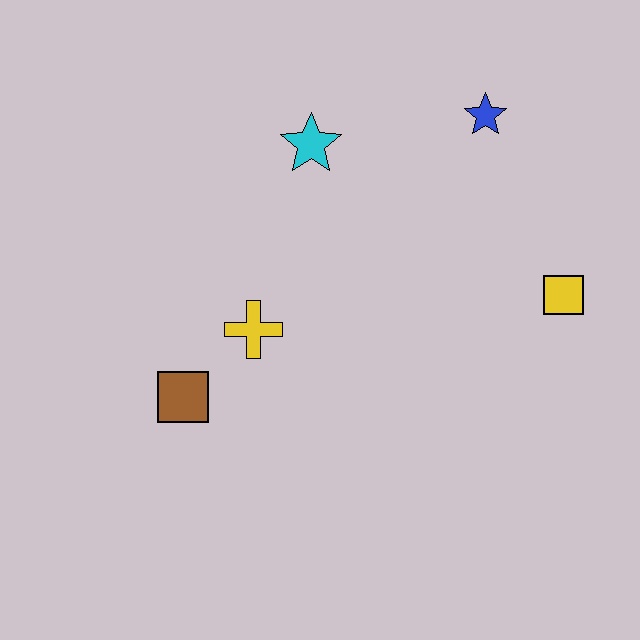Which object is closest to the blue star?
The cyan star is closest to the blue star.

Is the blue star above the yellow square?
Yes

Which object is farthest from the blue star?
The brown square is farthest from the blue star.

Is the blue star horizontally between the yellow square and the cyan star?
Yes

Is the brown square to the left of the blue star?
Yes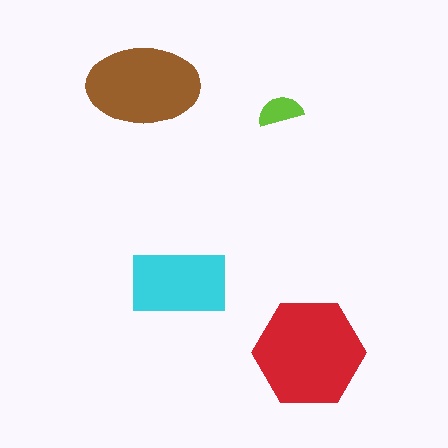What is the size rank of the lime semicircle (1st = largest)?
4th.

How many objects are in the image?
There are 4 objects in the image.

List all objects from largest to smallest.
The red hexagon, the brown ellipse, the cyan rectangle, the lime semicircle.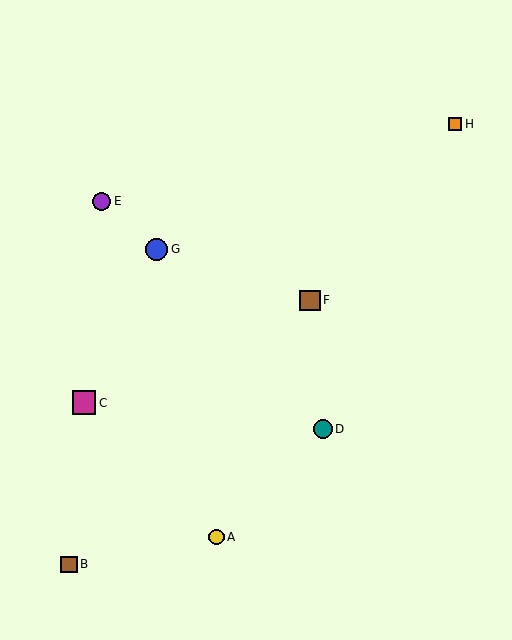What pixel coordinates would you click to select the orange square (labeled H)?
Click at (455, 124) to select the orange square H.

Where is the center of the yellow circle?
The center of the yellow circle is at (216, 537).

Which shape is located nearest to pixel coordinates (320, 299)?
The brown square (labeled F) at (310, 300) is nearest to that location.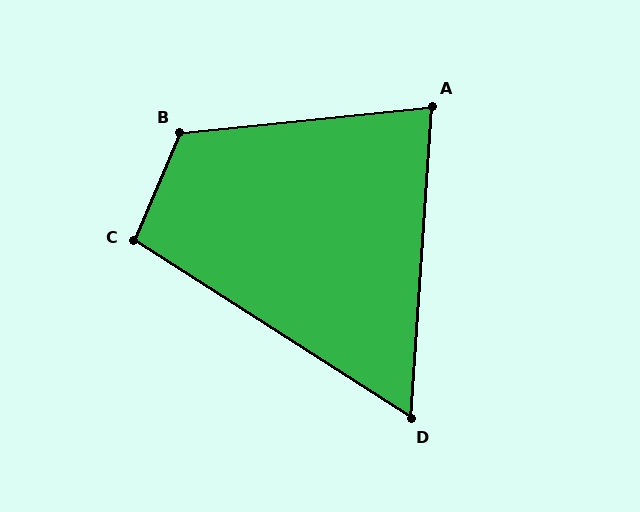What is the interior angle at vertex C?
Approximately 100 degrees (obtuse).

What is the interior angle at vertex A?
Approximately 80 degrees (acute).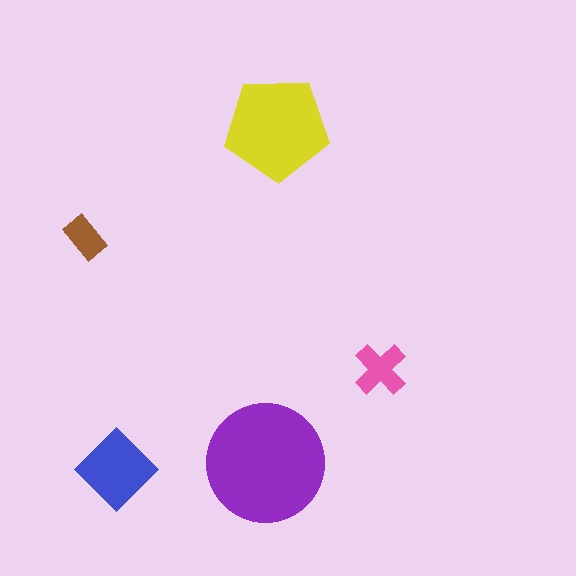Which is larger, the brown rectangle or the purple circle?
The purple circle.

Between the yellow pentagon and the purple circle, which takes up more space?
The purple circle.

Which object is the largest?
The purple circle.